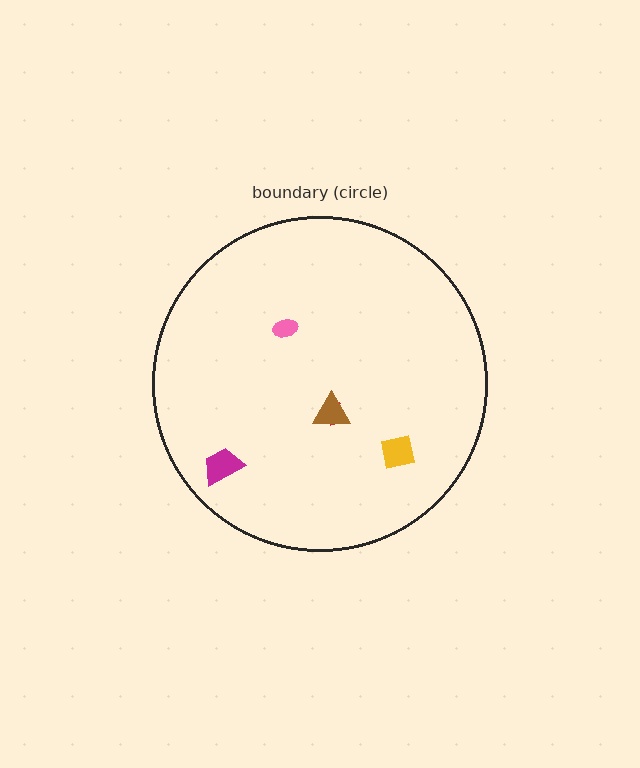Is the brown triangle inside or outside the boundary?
Inside.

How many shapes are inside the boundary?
5 inside, 0 outside.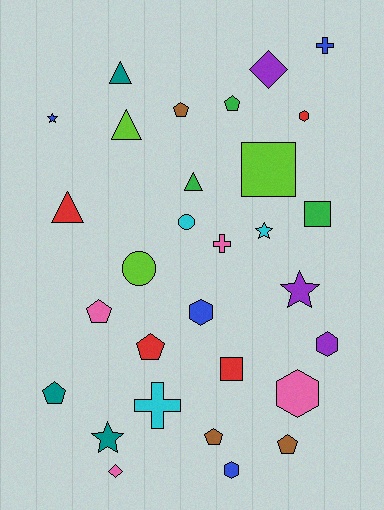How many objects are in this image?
There are 30 objects.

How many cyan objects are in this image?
There are 3 cyan objects.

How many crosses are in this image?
There are 3 crosses.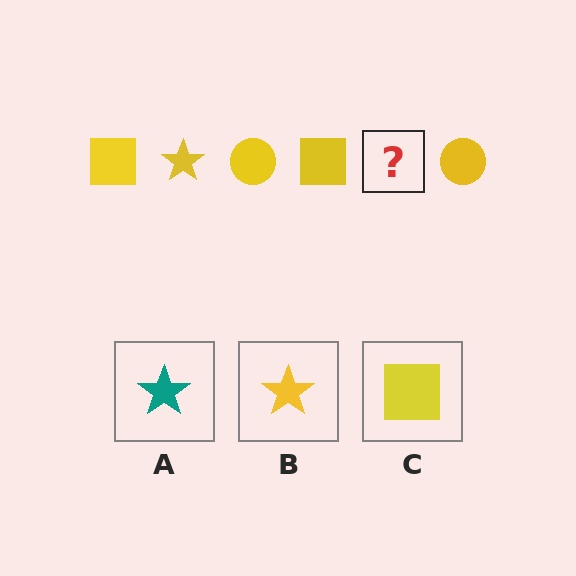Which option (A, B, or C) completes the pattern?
B.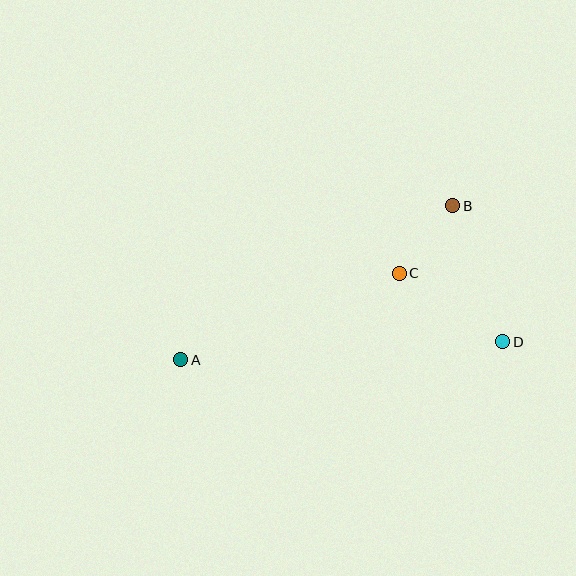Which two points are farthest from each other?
Points A and D are farthest from each other.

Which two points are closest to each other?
Points B and C are closest to each other.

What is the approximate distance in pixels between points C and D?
The distance between C and D is approximately 124 pixels.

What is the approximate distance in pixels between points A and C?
The distance between A and C is approximately 235 pixels.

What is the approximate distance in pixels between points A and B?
The distance between A and B is approximately 313 pixels.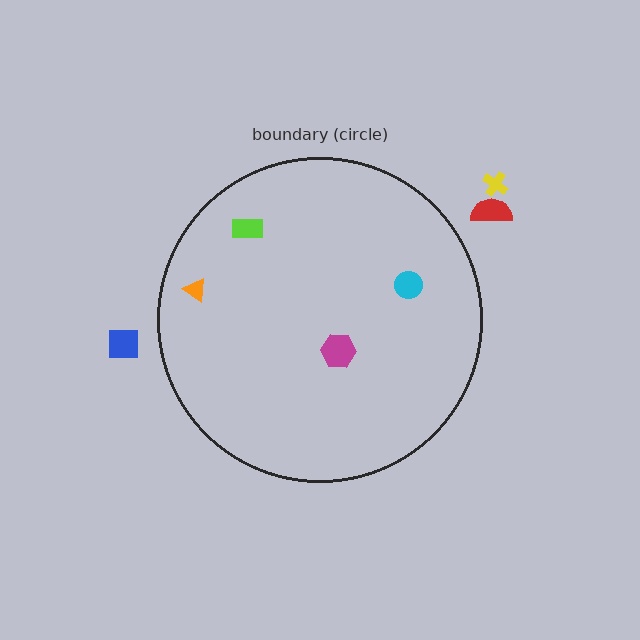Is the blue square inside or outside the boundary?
Outside.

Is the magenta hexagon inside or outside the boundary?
Inside.